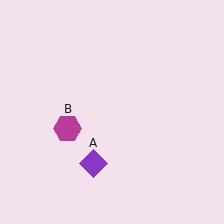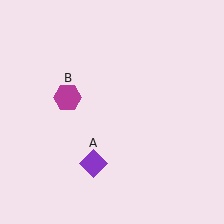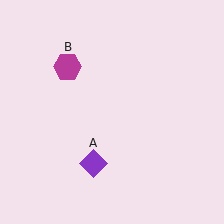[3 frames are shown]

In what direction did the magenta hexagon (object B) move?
The magenta hexagon (object B) moved up.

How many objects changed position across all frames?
1 object changed position: magenta hexagon (object B).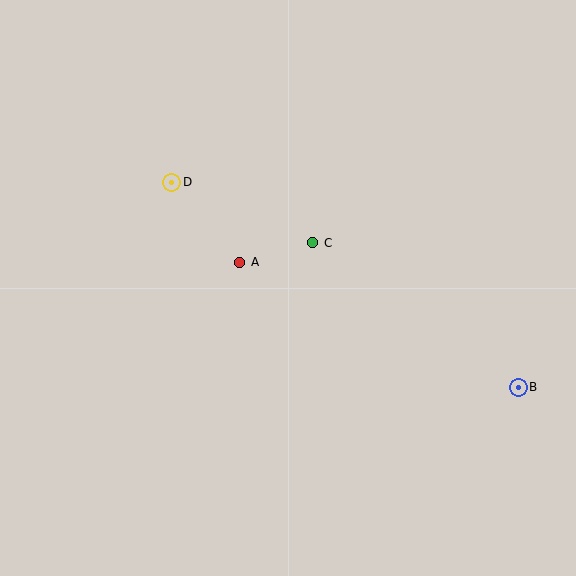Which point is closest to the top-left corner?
Point D is closest to the top-left corner.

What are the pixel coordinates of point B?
Point B is at (518, 387).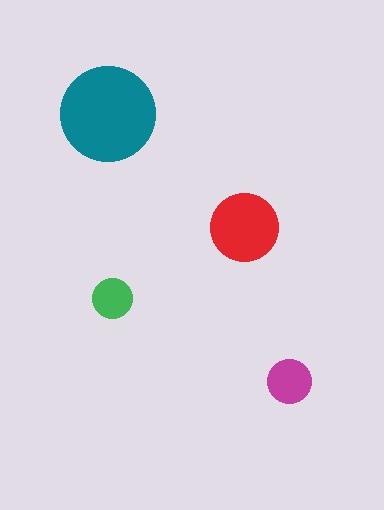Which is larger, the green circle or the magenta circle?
The magenta one.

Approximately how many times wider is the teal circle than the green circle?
About 2.5 times wider.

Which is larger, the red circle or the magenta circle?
The red one.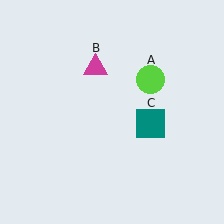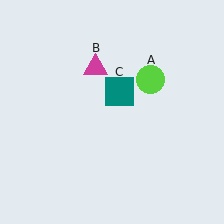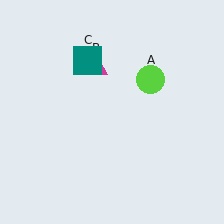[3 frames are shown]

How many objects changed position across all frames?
1 object changed position: teal square (object C).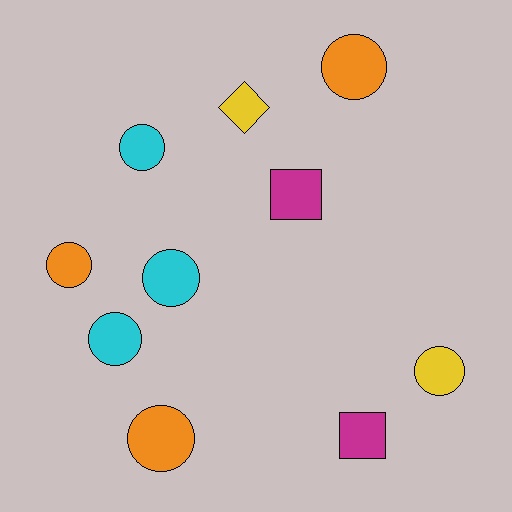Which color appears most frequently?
Orange, with 3 objects.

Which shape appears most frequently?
Circle, with 7 objects.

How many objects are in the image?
There are 10 objects.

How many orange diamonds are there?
There are no orange diamonds.